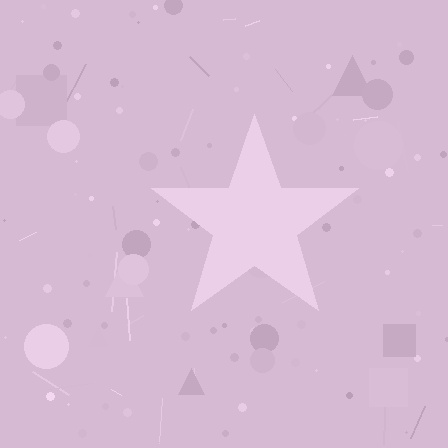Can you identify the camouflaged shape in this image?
The camouflaged shape is a star.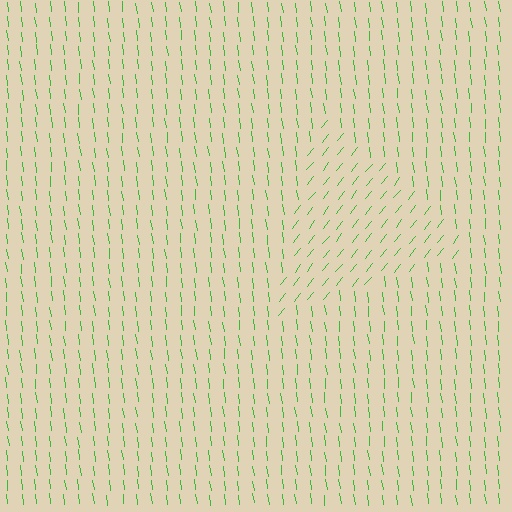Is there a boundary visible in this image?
Yes, there is a texture boundary formed by a change in line orientation.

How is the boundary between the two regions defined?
The boundary is defined purely by a change in line orientation (approximately 45 degrees difference). All lines are the same color and thickness.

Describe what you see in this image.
The image is filled with small green line segments. A triangle region in the image has lines oriented differently from the surrounding lines, creating a visible texture boundary.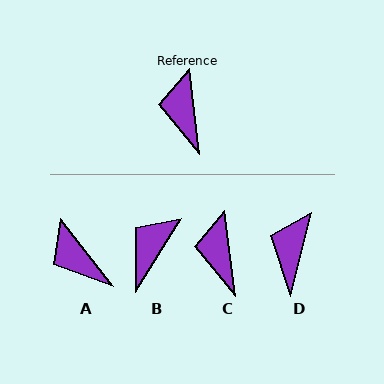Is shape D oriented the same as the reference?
No, it is off by about 22 degrees.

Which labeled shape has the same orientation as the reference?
C.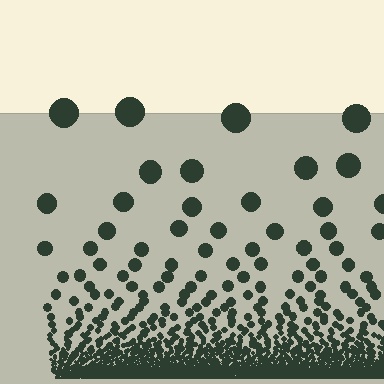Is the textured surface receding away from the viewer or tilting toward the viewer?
The surface appears to tilt toward the viewer. Texture elements get larger and sparser toward the top.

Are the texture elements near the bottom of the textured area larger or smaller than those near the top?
Smaller. The gradient is inverted — elements near the bottom are smaller and denser.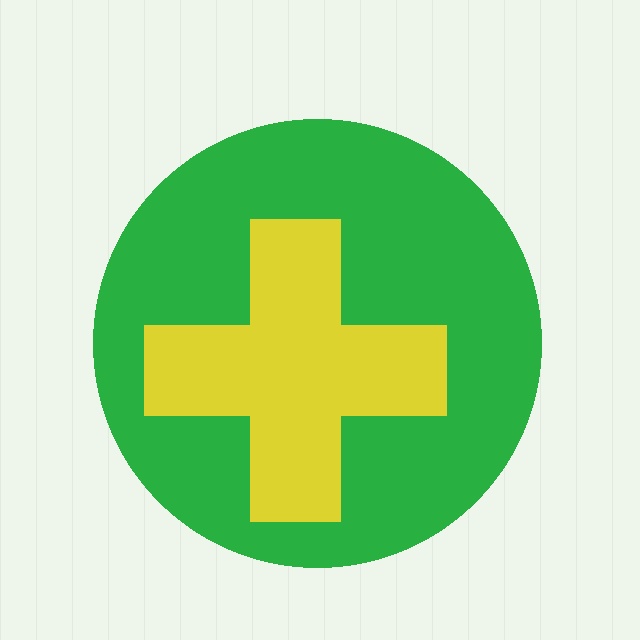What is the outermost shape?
The green circle.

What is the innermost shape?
The yellow cross.